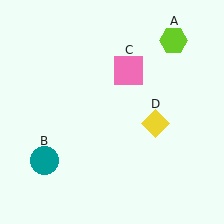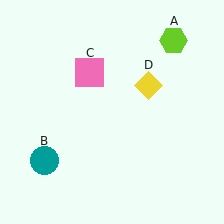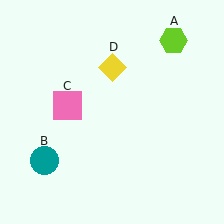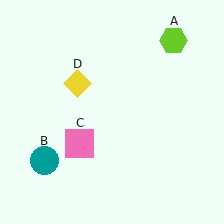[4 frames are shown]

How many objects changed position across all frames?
2 objects changed position: pink square (object C), yellow diamond (object D).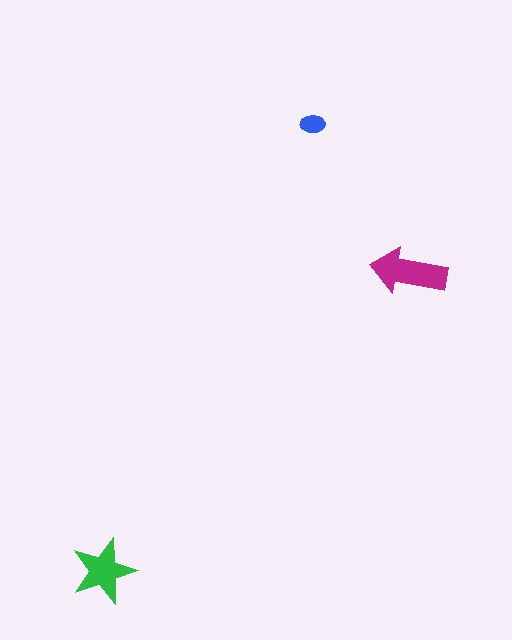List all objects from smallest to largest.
The blue ellipse, the green star, the magenta arrow.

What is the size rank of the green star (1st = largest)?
2nd.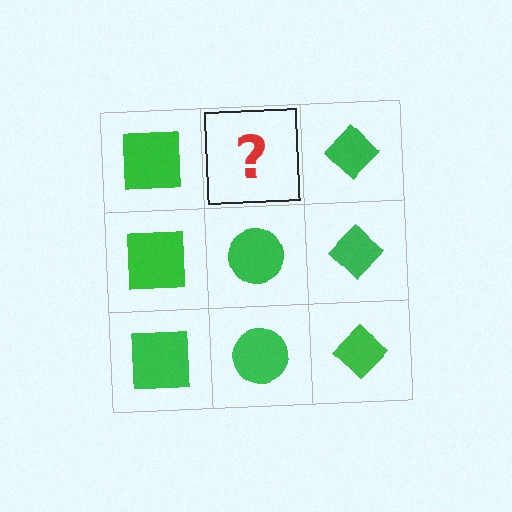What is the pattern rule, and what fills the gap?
The rule is that each column has a consistent shape. The gap should be filled with a green circle.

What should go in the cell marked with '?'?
The missing cell should contain a green circle.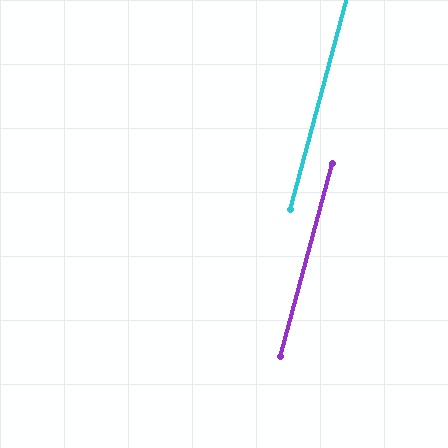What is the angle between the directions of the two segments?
Approximately 0 degrees.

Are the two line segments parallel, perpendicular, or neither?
Parallel — their directions differ by only 0.0°.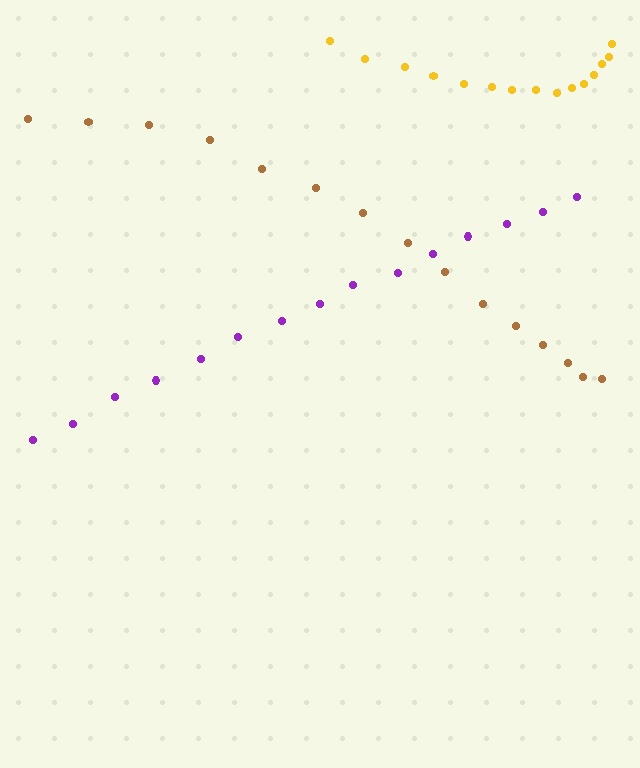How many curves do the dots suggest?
There are 3 distinct paths.